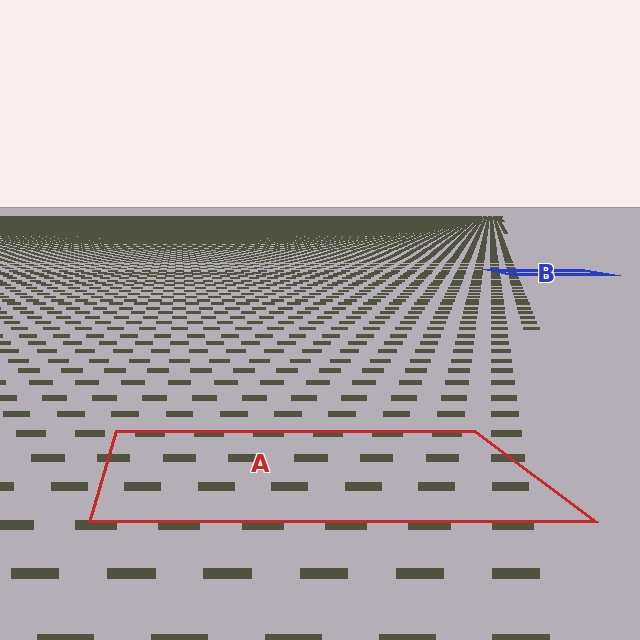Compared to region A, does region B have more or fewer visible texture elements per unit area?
Region B has more texture elements per unit area — they are packed more densely because it is farther away.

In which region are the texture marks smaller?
The texture marks are smaller in region B, because it is farther away.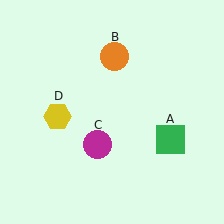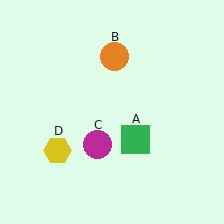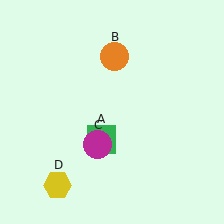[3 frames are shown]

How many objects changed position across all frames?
2 objects changed position: green square (object A), yellow hexagon (object D).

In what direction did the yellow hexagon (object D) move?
The yellow hexagon (object D) moved down.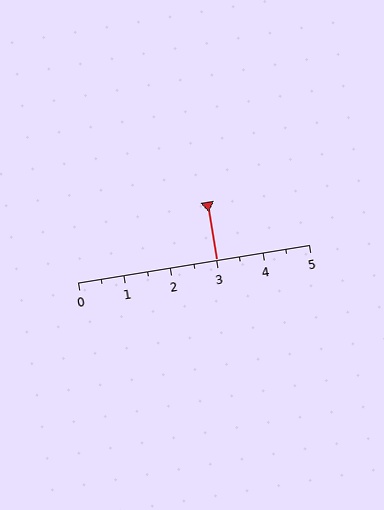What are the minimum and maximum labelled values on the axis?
The axis runs from 0 to 5.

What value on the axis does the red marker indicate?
The marker indicates approximately 3.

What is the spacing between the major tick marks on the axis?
The major ticks are spaced 1 apart.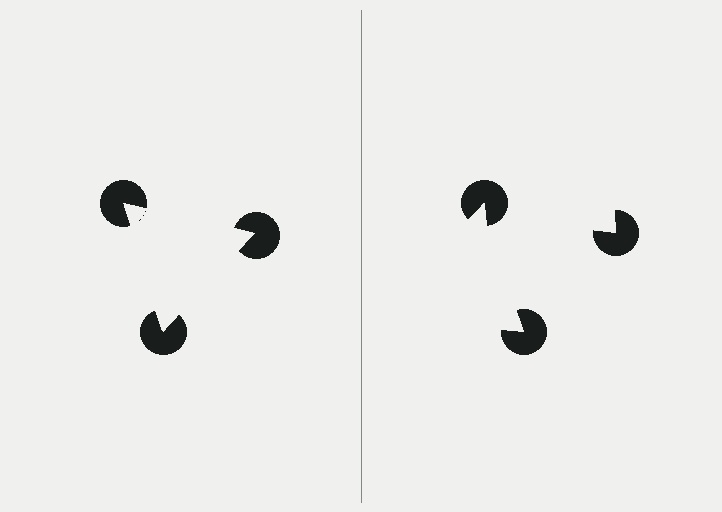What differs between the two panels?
The pac-man discs are positioned identically on both sides; only the wedge orientations differ. On the left they align to a triangle; on the right they are misaligned.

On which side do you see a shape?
An illusory triangle appears on the left side. On the right side the wedge cuts are rotated, so no coherent shape forms.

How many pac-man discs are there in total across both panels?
6 — 3 on each side.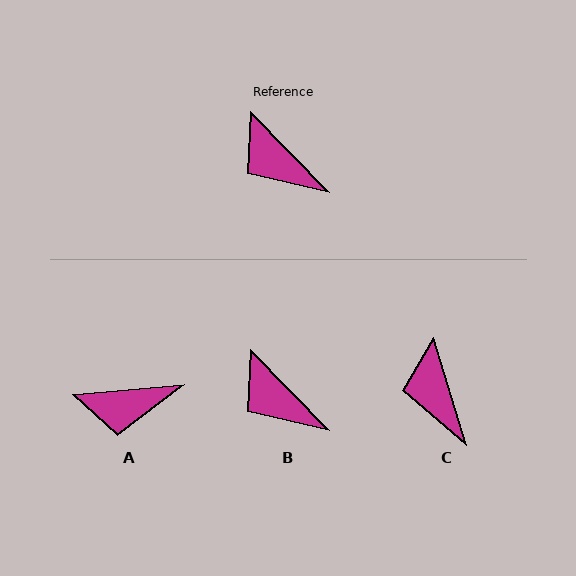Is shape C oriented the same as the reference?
No, it is off by about 28 degrees.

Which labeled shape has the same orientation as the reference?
B.